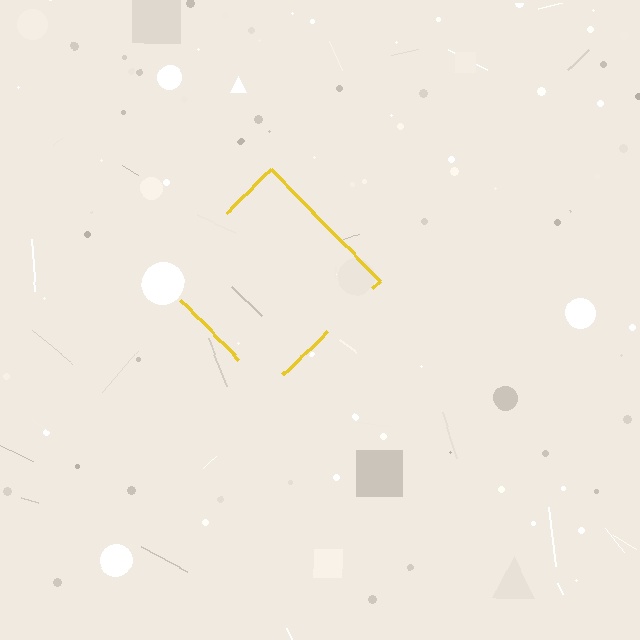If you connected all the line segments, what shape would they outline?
They would outline a diamond.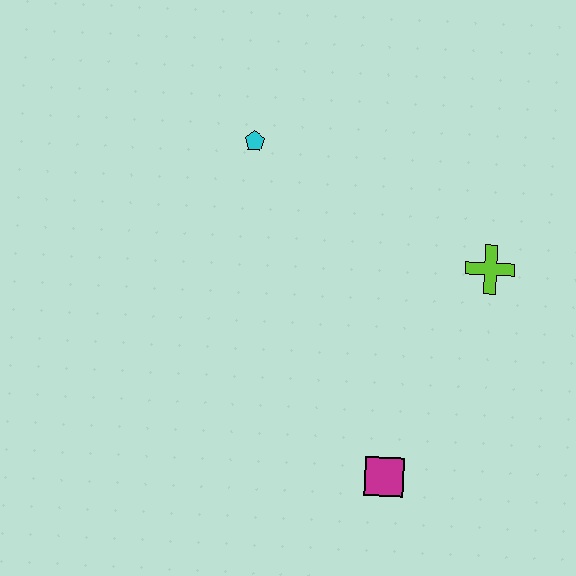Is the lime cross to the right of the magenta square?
Yes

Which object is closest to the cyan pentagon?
The lime cross is closest to the cyan pentagon.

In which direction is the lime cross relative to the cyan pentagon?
The lime cross is to the right of the cyan pentagon.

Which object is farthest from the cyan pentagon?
The magenta square is farthest from the cyan pentagon.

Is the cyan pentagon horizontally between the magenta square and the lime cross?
No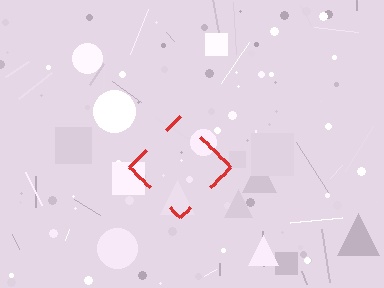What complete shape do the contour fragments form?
The contour fragments form a diamond.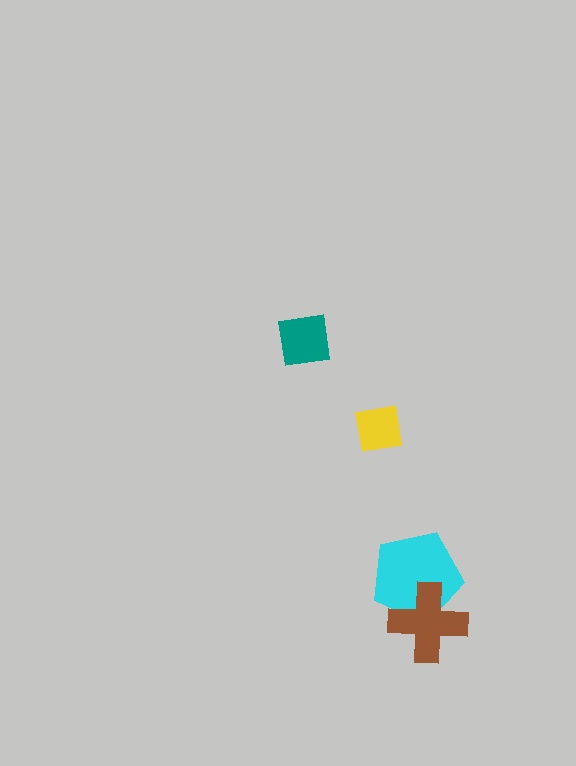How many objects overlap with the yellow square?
0 objects overlap with the yellow square.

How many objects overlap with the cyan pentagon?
1 object overlaps with the cyan pentagon.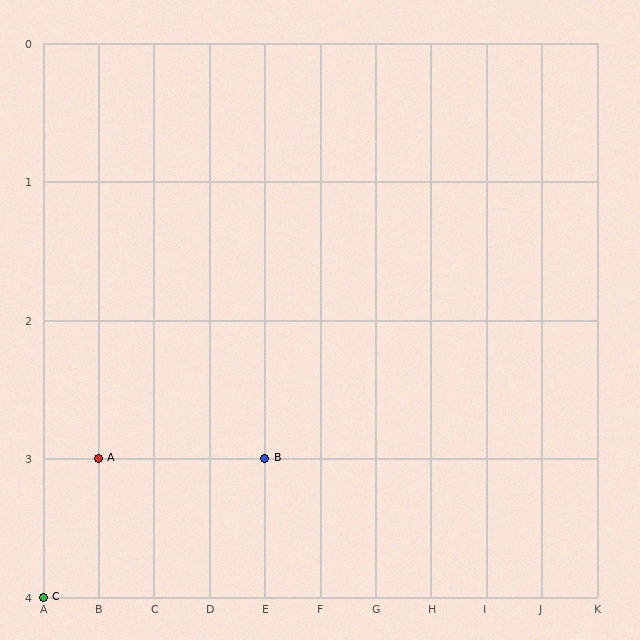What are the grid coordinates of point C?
Point C is at grid coordinates (A, 4).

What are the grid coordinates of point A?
Point A is at grid coordinates (B, 3).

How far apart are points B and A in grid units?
Points B and A are 3 columns apart.